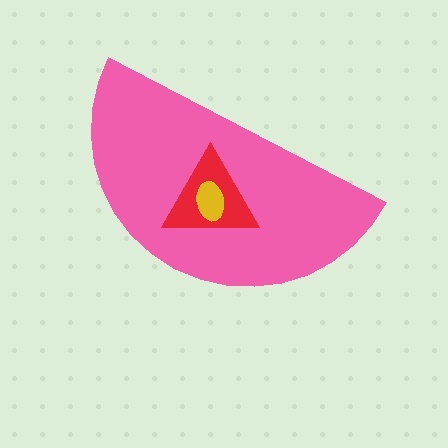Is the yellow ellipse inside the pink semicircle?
Yes.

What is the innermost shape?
The yellow ellipse.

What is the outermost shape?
The pink semicircle.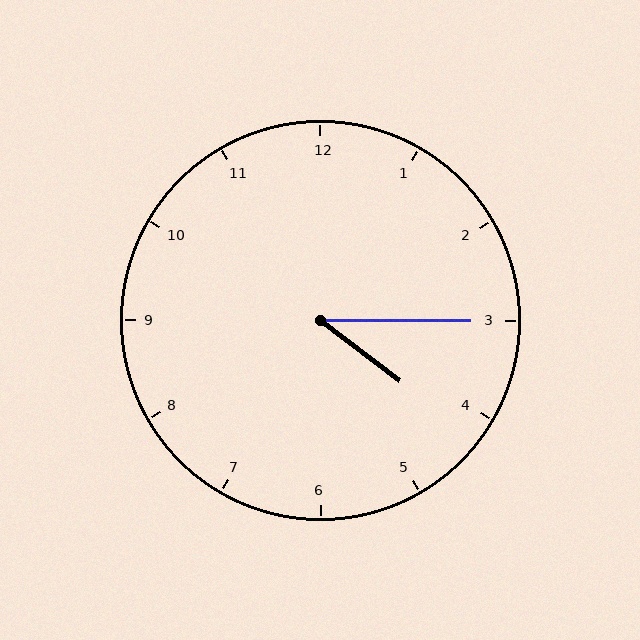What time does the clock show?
4:15.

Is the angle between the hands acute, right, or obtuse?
It is acute.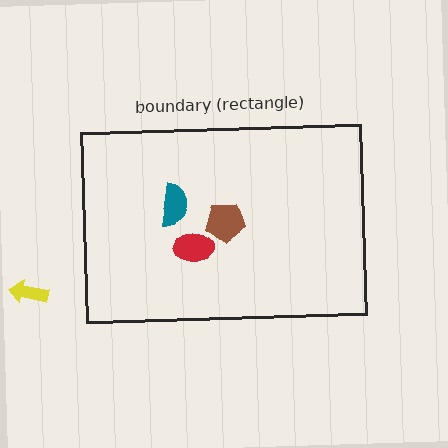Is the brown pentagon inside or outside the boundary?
Inside.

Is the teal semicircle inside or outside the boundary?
Inside.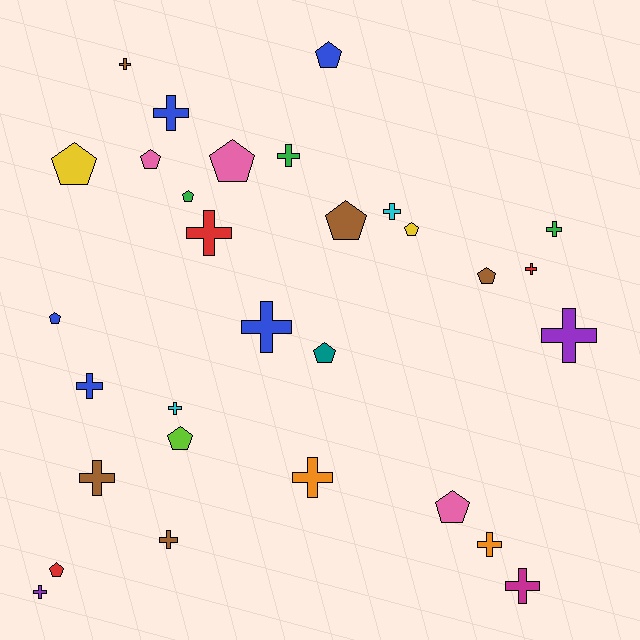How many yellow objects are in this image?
There are 2 yellow objects.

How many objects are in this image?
There are 30 objects.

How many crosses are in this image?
There are 17 crosses.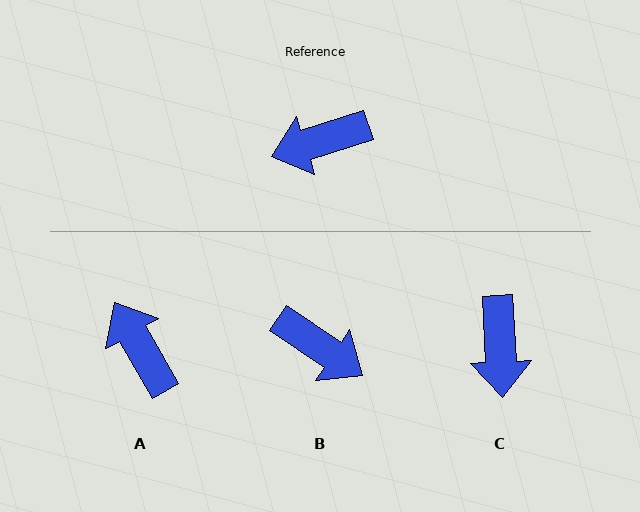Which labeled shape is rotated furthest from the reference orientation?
B, about 128 degrees away.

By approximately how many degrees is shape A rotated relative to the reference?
Approximately 78 degrees clockwise.